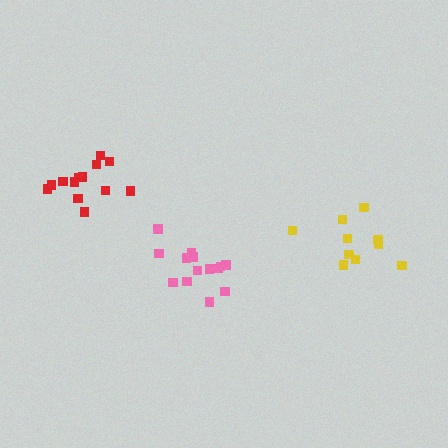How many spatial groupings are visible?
There are 3 spatial groupings.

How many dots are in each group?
Group 1: 14 dots, Group 2: 10 dots, Group 3: 13 dots (37 total).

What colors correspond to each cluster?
The clusters are colored: pink, yellow, red.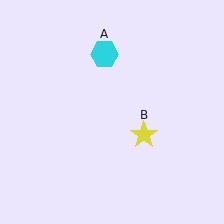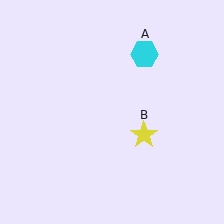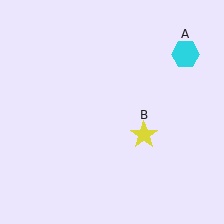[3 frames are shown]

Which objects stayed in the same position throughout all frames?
Yellow star (object B) remained stationary.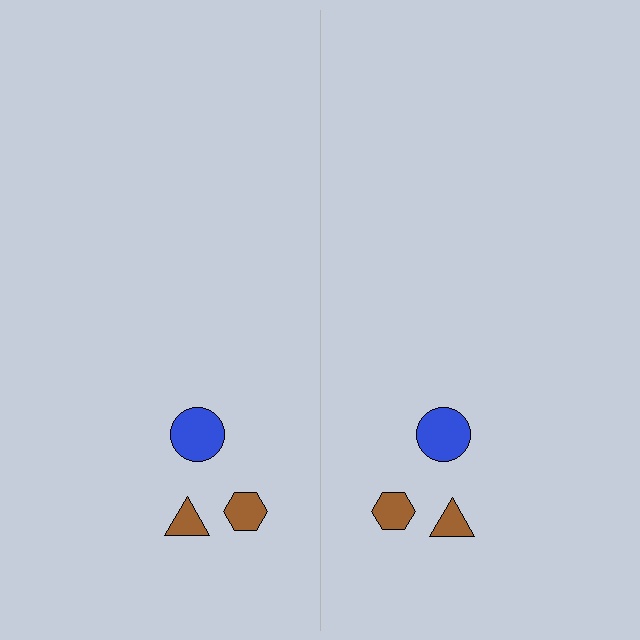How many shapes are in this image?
There are 6 shapes in this image.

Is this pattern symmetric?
Yes, this pattern has bilateral (reflection) symmetry.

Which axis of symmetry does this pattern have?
The pattern has a vertical axis of symmetry running through the center of the image.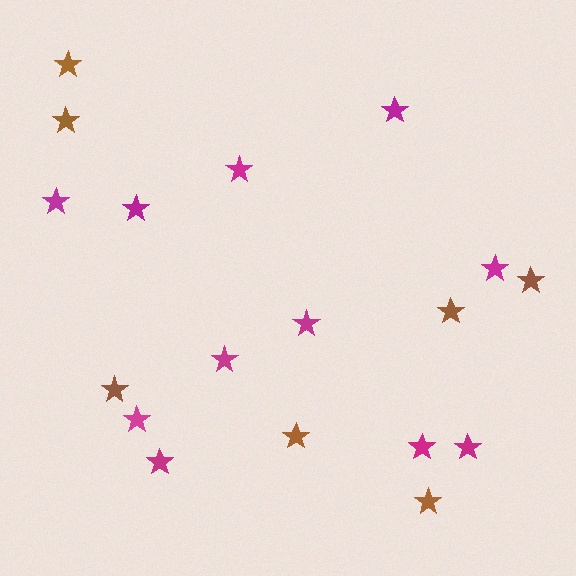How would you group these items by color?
There are 2 groups: one group of brown stars (7) and one group of magenta stars (11).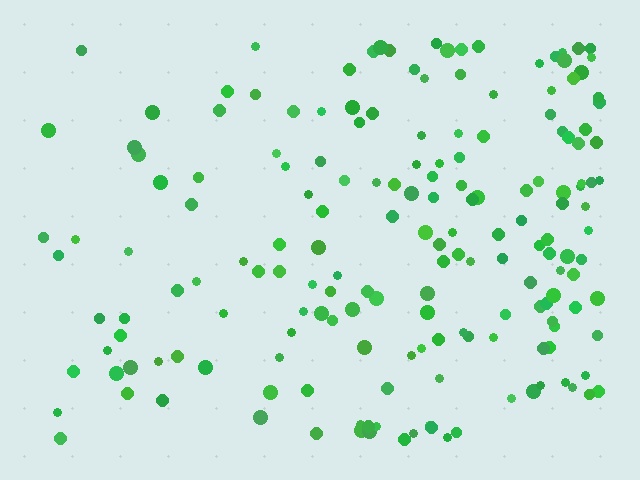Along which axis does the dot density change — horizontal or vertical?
Horizontal.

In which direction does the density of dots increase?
From left to right, with the right side densest.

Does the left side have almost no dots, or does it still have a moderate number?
Still a moderate number, just noticeably fewer than the right.